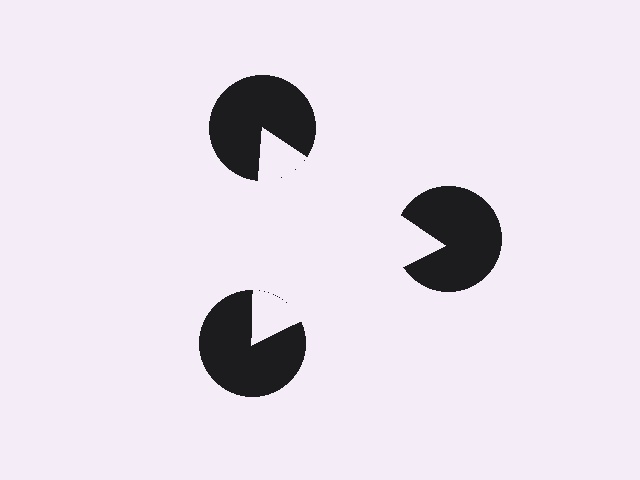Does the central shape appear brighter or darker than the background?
It typically appears slightly brighter than the background, even though no actual brightness change is drawn.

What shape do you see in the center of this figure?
An illusory triangle — its edges are inferred from the aligned wedge cuts in the pac-man discs, not physically drawn.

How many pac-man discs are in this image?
There are 3 — one at each vertex of the illusory triangle.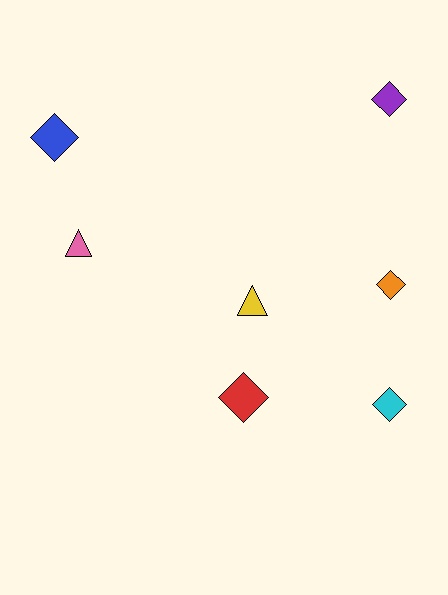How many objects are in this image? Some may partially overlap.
There are 7 objects.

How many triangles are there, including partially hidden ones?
There are 2 triangles.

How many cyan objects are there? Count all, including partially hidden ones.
There is 1 cyan object.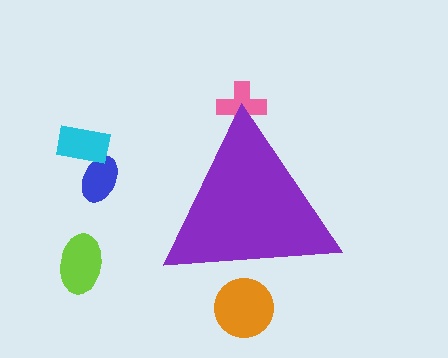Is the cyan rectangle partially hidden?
No, the cyan rectangle is fully visible.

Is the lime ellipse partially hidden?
No, the lime ellipse is fully visible.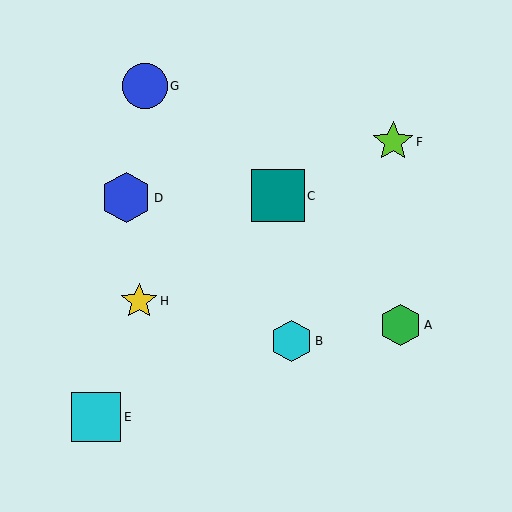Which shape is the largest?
The teal square (labeled C) is the largest.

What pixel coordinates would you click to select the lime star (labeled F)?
Click at (393, 142) to select the lime star F.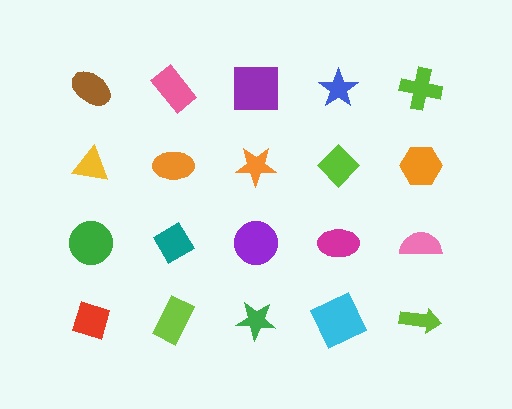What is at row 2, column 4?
A lime diamond.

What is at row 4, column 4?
A cyan square.